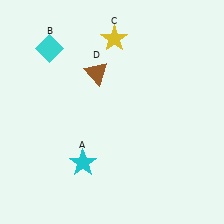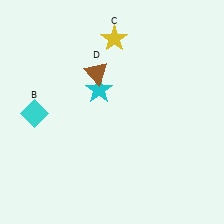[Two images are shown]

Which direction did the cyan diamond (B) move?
The cyan diamond (B) moved down.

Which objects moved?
The objects that moved are: the cyan star (A), the cyan diamond (B).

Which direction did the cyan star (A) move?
The cyan star (A) moved up.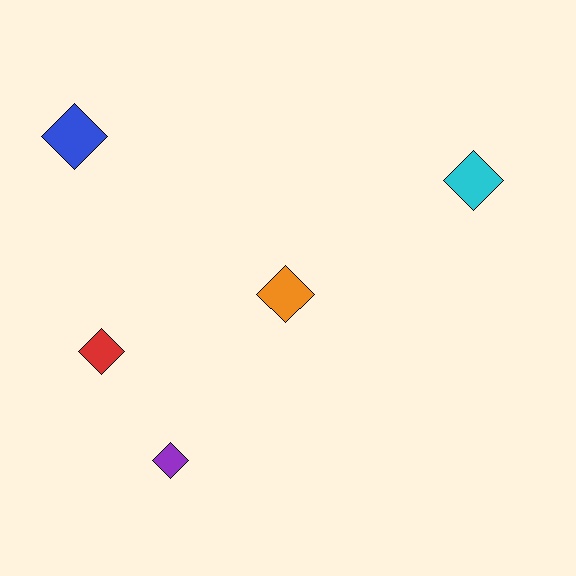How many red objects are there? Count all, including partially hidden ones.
There is 1 red object.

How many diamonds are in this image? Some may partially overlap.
There are 5 diamonds.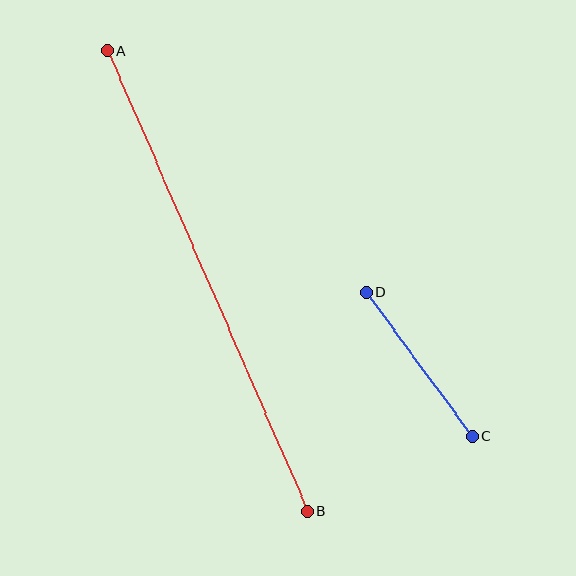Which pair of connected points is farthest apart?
Points A and B are farthest apart.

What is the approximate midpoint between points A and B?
The midpoint is at approximately (207, 281) pixels.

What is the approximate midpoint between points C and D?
The midpoint is at approximately (419, 364) pixels.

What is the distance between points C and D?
The distance is approximately 179 pixels.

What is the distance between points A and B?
The distance is approximately 503 pixels.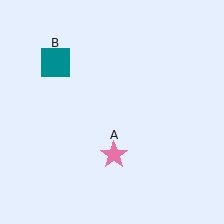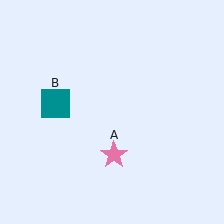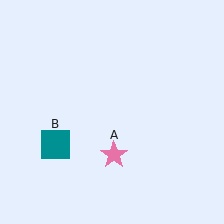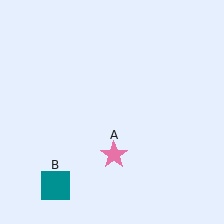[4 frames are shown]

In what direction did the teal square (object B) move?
The teal square (object B) moved down.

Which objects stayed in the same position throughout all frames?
Pink star (object A) remained stationary.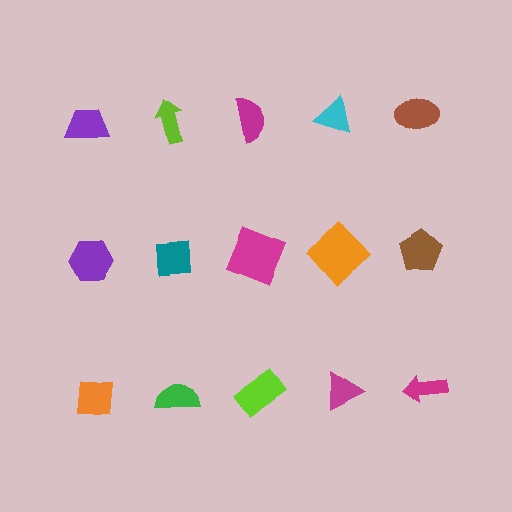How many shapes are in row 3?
5 shapes.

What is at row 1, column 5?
A brown ellipse.